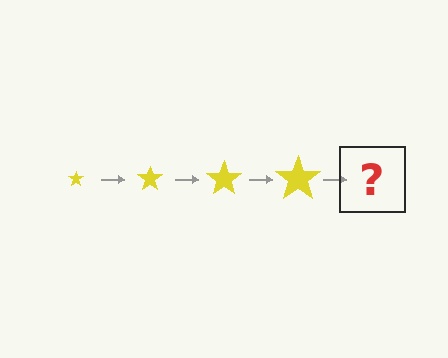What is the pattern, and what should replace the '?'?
The pattern is that the star gets progressively larger each step. The '?' should be a yellow star, larger than the previous one.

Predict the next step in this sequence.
The next step is a yellow star, larger than the previous one.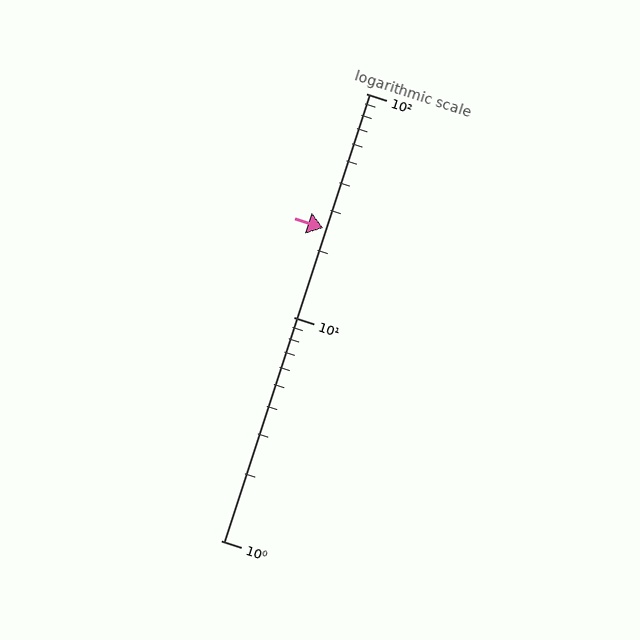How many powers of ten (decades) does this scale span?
The scale spans 2 decades, from 1 to 100.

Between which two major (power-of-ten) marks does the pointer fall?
The pointer is between 10 and 100.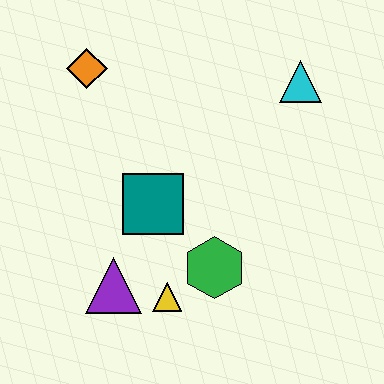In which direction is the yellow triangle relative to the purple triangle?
The yellow triangle is to the right of the purple triangle.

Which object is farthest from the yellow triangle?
The cyan triangle is farthest from the yellow triangle.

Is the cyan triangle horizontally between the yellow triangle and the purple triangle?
No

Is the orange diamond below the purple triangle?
No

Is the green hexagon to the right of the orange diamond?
Yes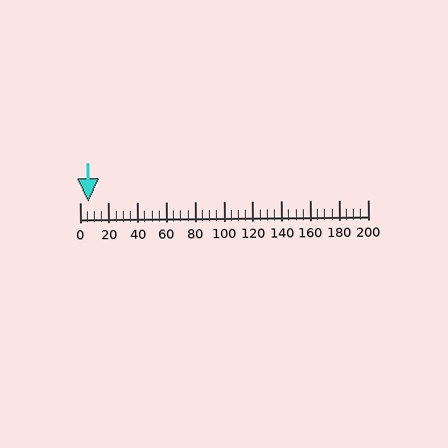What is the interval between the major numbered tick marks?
The major tick marks are spaced 20 units apart.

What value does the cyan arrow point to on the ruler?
The cyan arrow points to approximately 6.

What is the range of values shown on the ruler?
The ruler shows values from 0 to 200.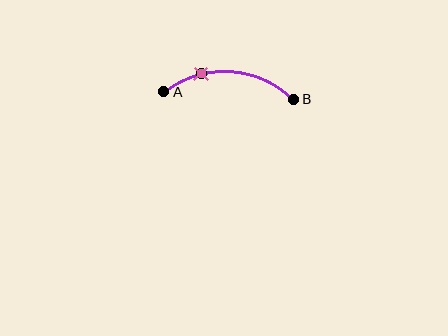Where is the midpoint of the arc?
The arc midpoint is the point on the curve farthest from the straight line joining A and B. It sits above that line.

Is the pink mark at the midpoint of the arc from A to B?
No. The pink mark lies on the arc but is closer to endpoint A. The arc midpoint would be at the point on the curve equidistant along the arc from both A and B.